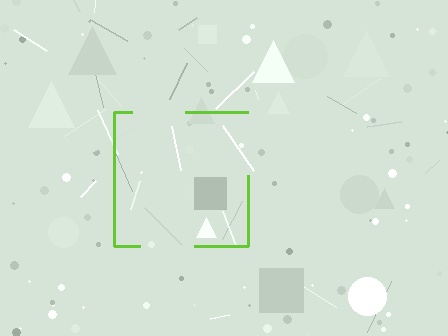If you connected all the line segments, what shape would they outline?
They would outline a square.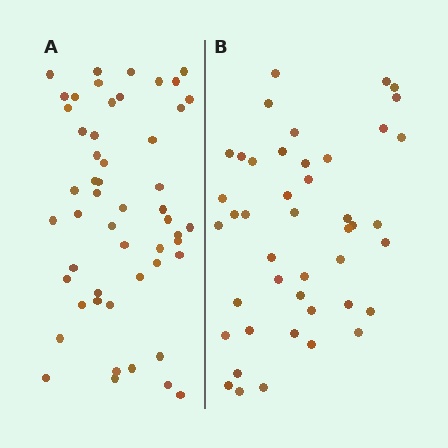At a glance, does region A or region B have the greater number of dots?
Region A (the left region) has more dots.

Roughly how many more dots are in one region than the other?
Region A has roughly 8 or so more dots than region B.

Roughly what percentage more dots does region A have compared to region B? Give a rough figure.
About 20% more.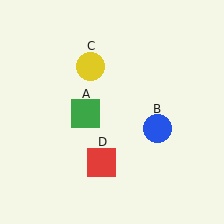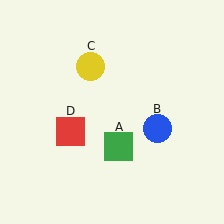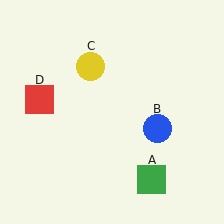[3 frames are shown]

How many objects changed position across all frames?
2 objects changed position: green square (object A), red square (object D).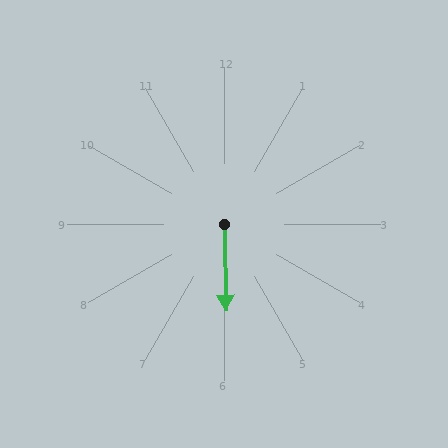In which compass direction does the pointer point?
South.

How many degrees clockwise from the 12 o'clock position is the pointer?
Approximately 179 degrees.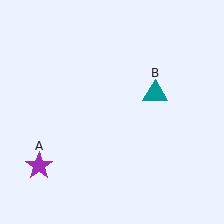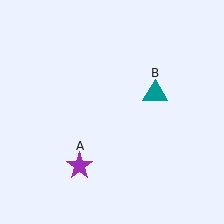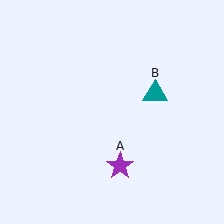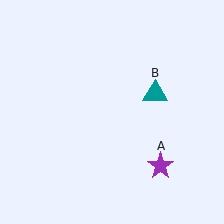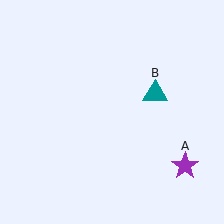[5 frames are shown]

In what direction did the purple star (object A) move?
The purple star (object A) moved right.